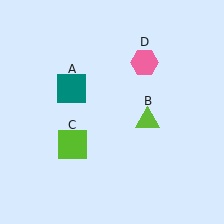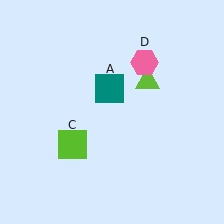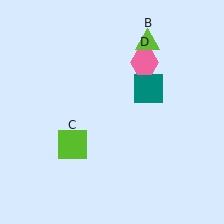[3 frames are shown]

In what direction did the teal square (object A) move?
The teal square (object A) moved right.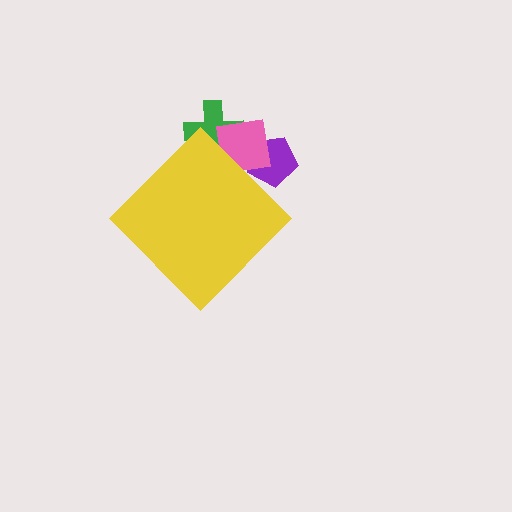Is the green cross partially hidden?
Yes, the green cross is partially hidden behind the yellow diamond.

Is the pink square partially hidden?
Yes, the pink square is partially hidden behind the yellow diamond.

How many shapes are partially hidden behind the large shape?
3 shapes are partially hidden.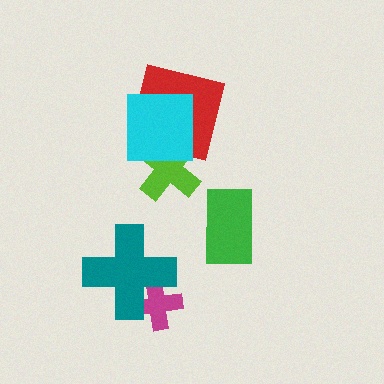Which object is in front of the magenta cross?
The teal cross is in front of the magenta cross.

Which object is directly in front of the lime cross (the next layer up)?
The red square is directly in front of the lime cross.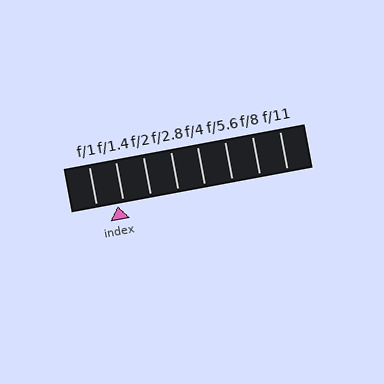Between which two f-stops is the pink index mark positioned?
The index mark is between f/1 and f/1.4.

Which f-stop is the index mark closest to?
The index mark is closest to f/1.4.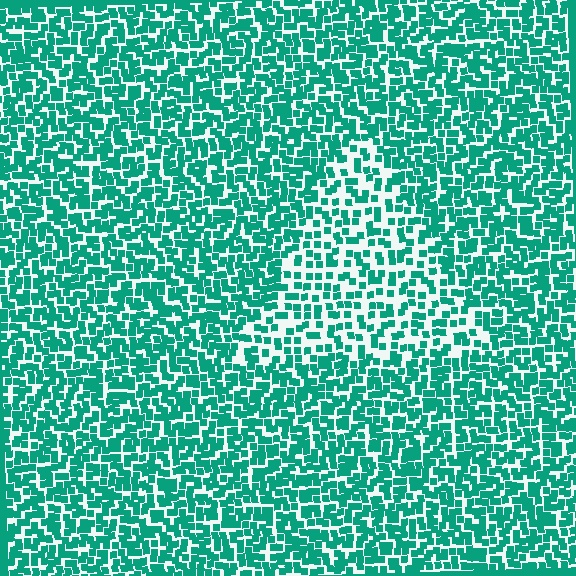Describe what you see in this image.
The image contains small teal elements arranged at two different densities. A triangle-shaped region is visible where the elements are less densely packed than the surrounding area.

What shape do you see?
I see a triangle.